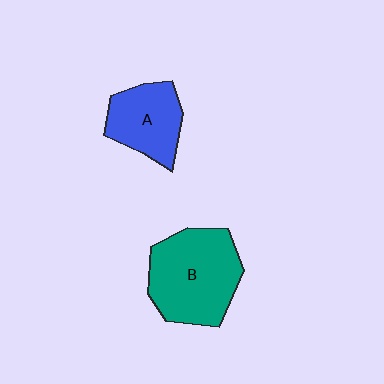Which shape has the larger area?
Shape B (teal).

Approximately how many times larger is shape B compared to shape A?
Approximately 1.6 times.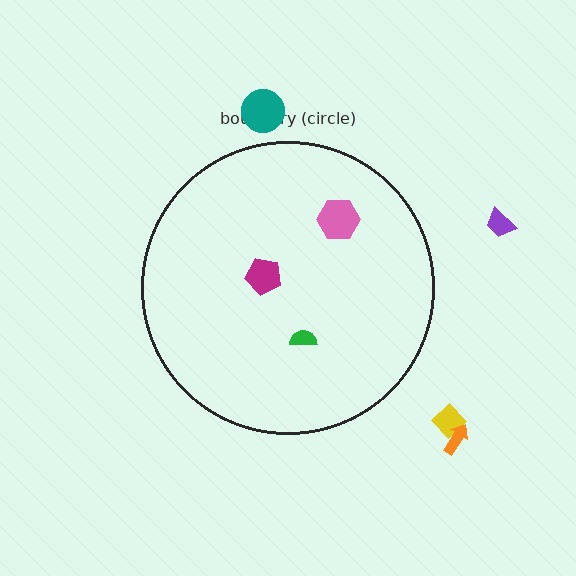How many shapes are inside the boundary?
3 inside, 4 outside.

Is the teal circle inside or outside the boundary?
Outside.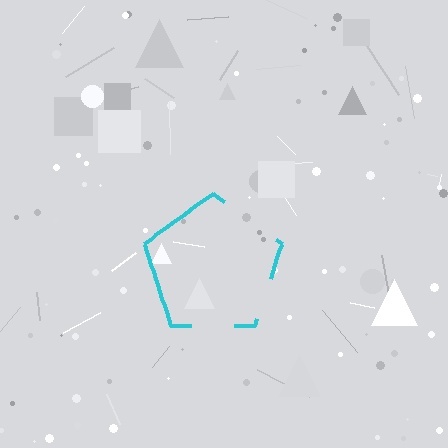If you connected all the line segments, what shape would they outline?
They would outline a pentagon.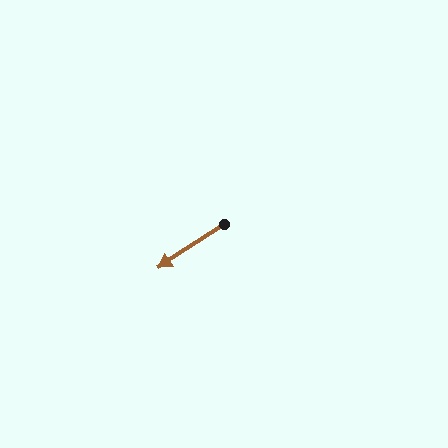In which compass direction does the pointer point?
Southwest.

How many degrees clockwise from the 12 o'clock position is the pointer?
Approximately 237 degrees.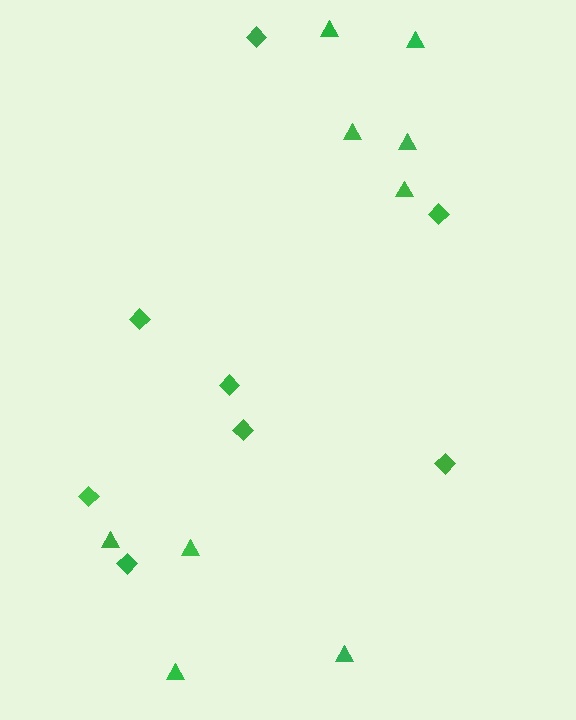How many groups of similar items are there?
There are 2 groups: one group of triangles (9) and one group of diamonds (8).